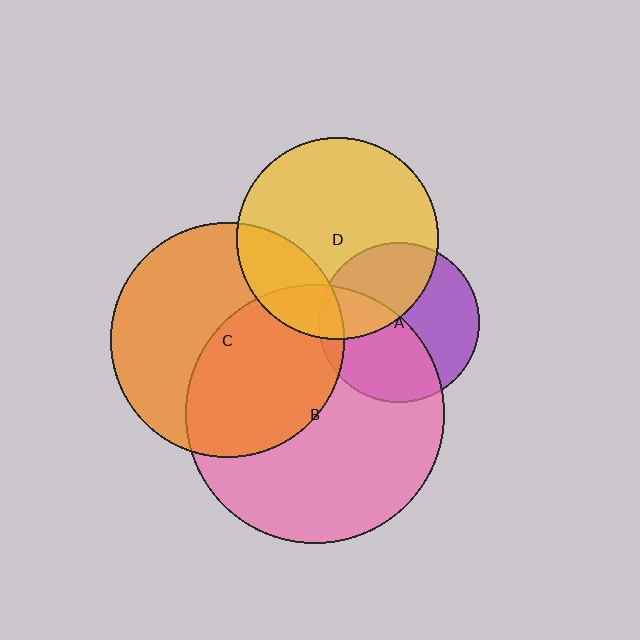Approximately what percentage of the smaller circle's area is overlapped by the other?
Approximately 40%.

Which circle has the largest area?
Circle B (pink).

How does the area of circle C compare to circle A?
Approximately 2.1 times.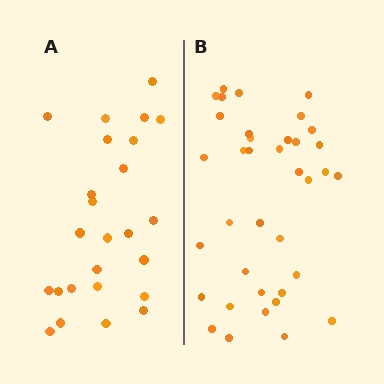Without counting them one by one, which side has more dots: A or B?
Region B (the right region) has more dots.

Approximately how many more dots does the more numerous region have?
Region B has roughly 12 or so more dots than region A.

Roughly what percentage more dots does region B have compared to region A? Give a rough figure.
About 50% more.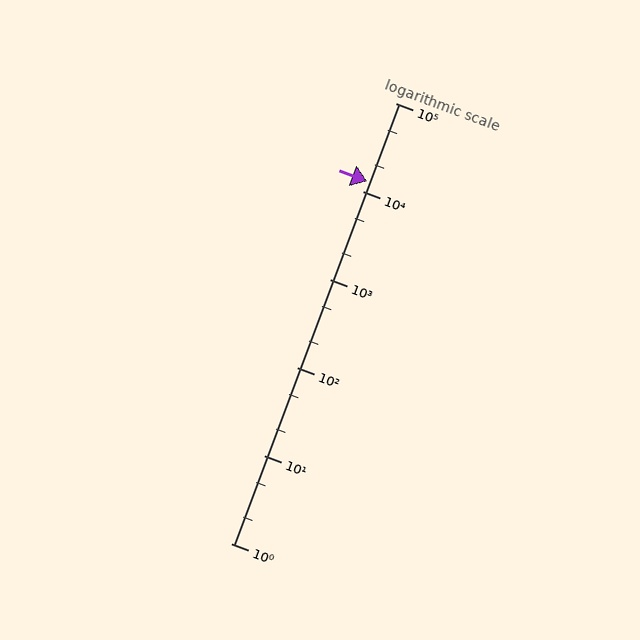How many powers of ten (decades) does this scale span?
The scale spans 5 decades, from 1 to 100000.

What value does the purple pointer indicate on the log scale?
The pointer indicates approximately 13000.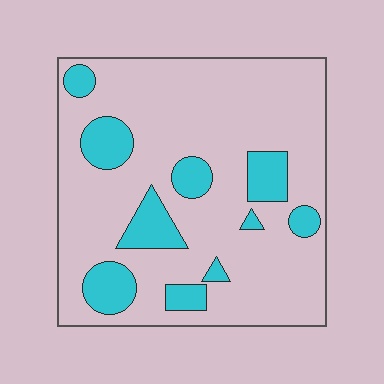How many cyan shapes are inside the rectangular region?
10.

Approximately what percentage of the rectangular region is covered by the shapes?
Approximately 20%.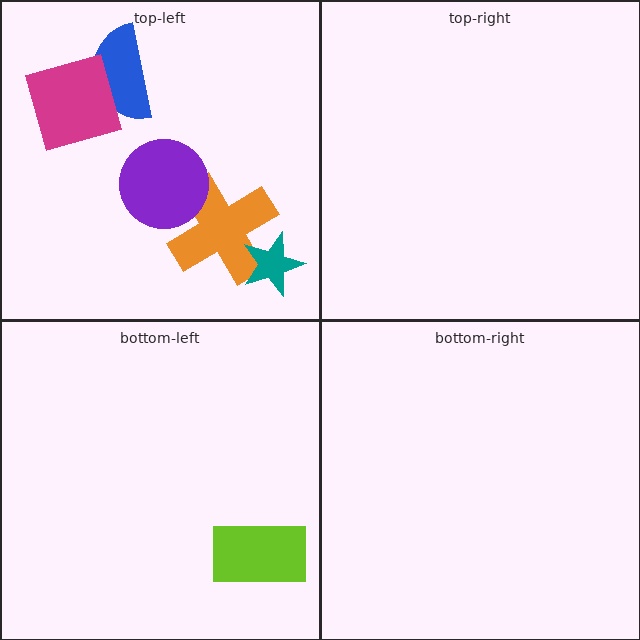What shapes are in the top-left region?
The blue semicircle, the orange cross, the magenta diamond, the purple circle, the teal star.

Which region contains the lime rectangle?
The bottom-left region.